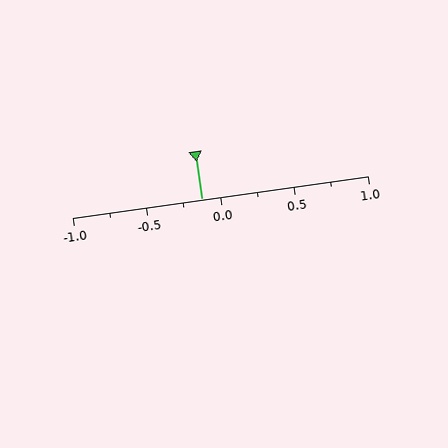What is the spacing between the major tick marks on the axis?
The major ticks are spaced 0.5 apart.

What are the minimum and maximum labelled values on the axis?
The axis runs from -1.0 to 1.0.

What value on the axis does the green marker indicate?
The marker indicates approximately -0.12.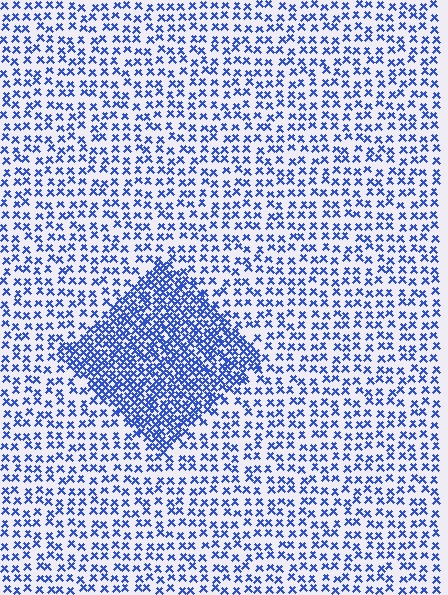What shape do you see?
I see a diamond.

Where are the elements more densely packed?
The elements are more densely packed inside the diamond boundary.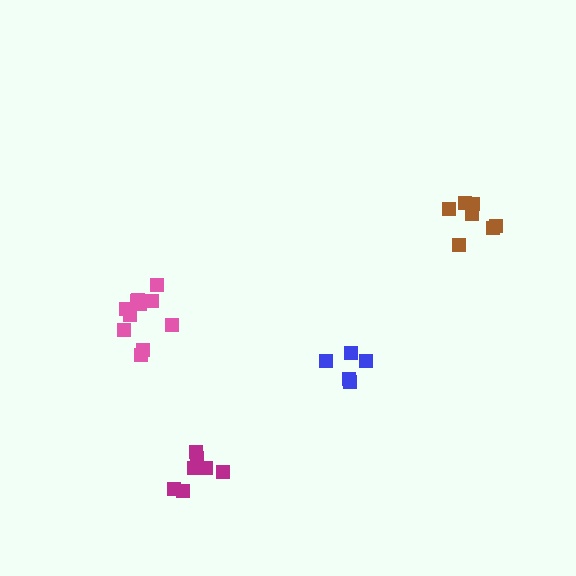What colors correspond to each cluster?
The clusters are colored: blue, magenta, brown, pink.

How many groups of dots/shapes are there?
There are 4 groups.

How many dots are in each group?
Group 1: 5 dots, Group 2: 7 dots, Group 3: 7 dots, Group 4: 11 dots (30 total).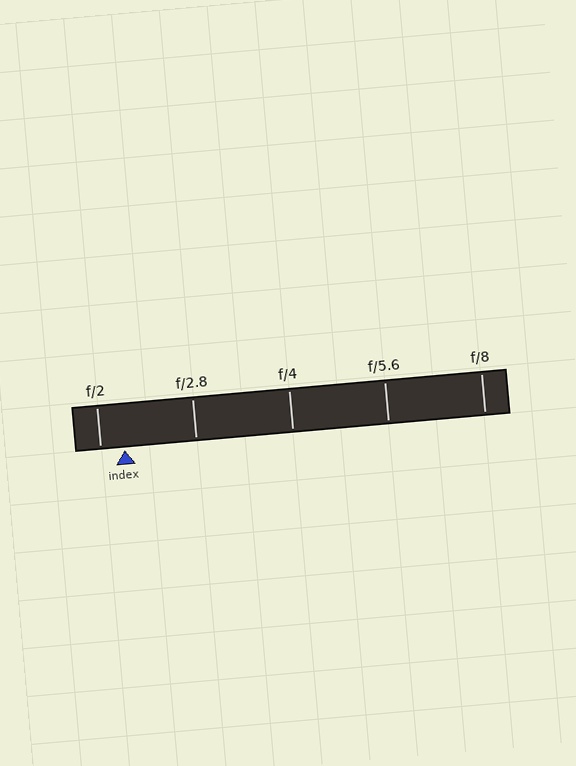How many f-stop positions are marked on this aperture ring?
There are 5 f-stop positions marked.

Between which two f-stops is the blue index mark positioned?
The index mark is between f/2 and f/2.8.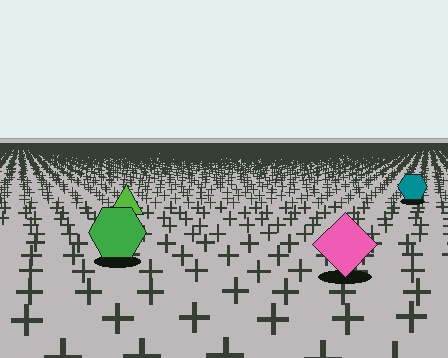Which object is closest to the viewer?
The pink diamond is closest. The texture marks near it are larger and more spread out.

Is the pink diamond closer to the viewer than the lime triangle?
Yes. The pink diamond is closer — you can tell from the texture gradient: the ground texture is coarser near it.